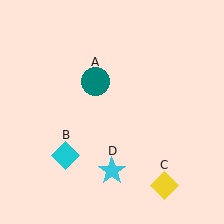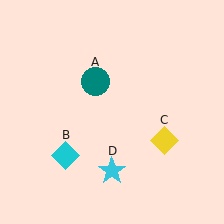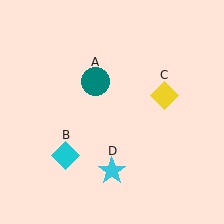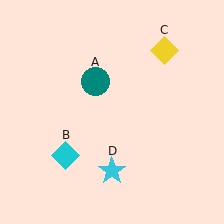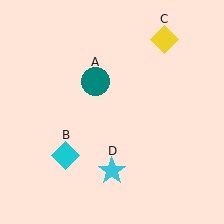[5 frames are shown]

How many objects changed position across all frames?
1 object changed position: yellow diamond (object C).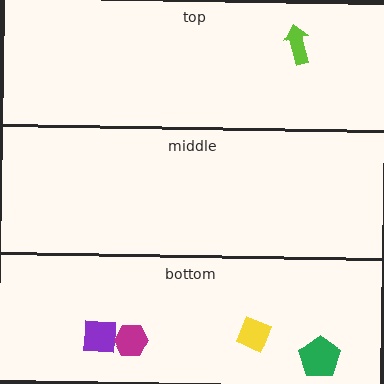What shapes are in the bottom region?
The yellow square, the green pentagon, the purple square, the magenta hexagon.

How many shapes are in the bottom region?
4.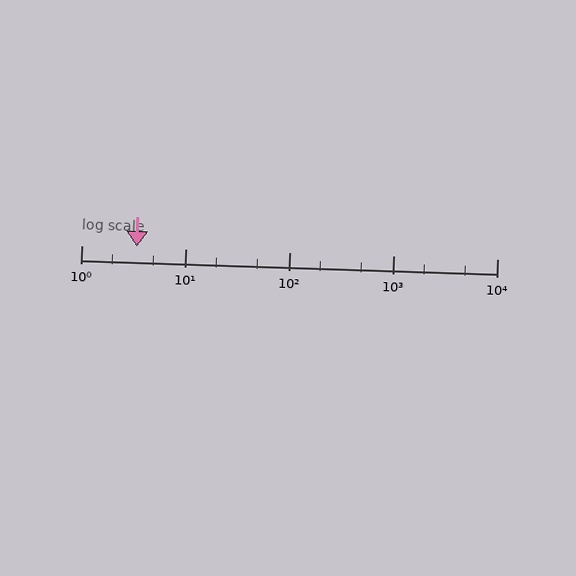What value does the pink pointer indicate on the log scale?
The pointer indicates approximately 3.4.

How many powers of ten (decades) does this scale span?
The scale spans 4 decades, from 1 to 10000.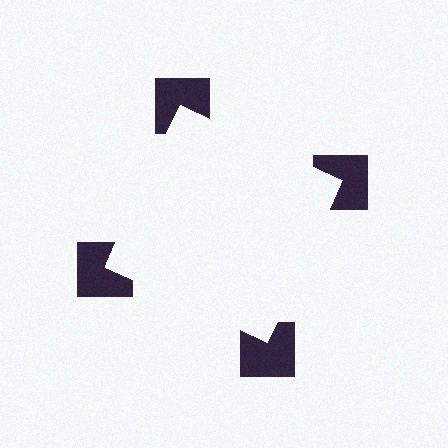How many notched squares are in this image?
There are 4 — one at each vertex of the illusory square.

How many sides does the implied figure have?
4 sides.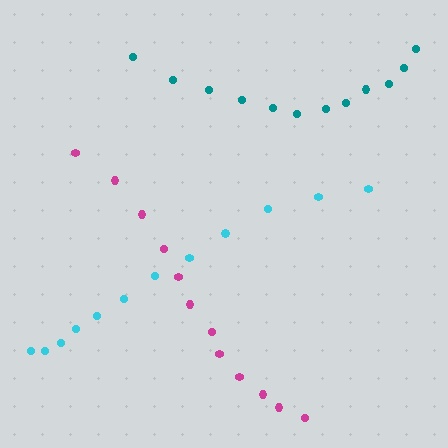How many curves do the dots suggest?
There are 3 distinct paths.